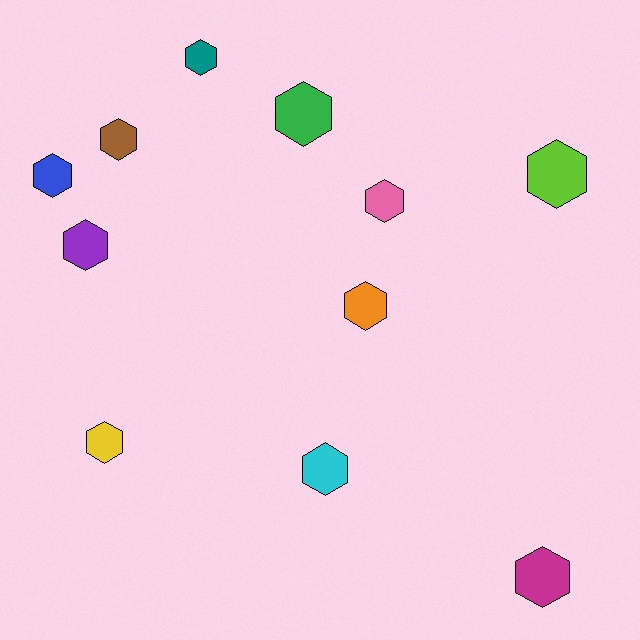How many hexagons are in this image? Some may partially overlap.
There are 11 hexagons.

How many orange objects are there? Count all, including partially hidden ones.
There is 1 orange object.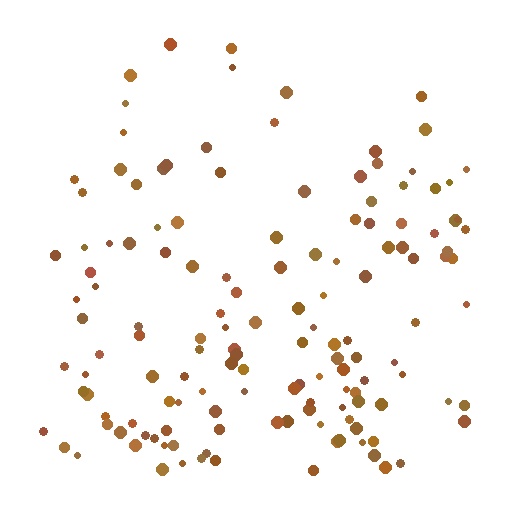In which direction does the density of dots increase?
From top to bottom, with the bottom side densest.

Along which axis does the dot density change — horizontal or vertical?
Vertical.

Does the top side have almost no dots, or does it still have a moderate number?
Still a moderate number, just noticeably fewer than the bottom.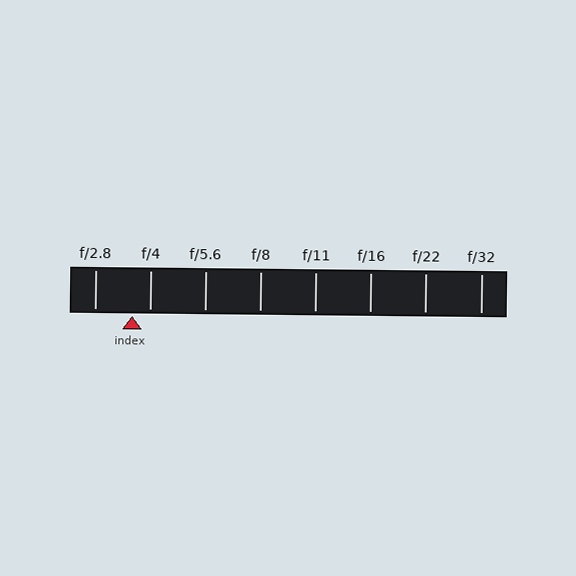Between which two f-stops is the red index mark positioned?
The index mark is between f/2.8 and f/4.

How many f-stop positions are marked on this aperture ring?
There are 8 f-stop positions marked.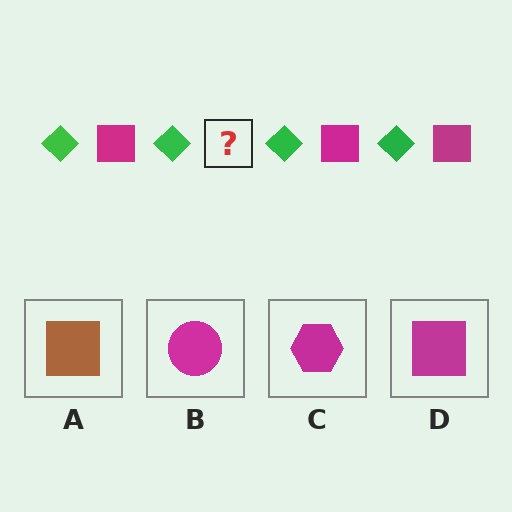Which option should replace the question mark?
Option D.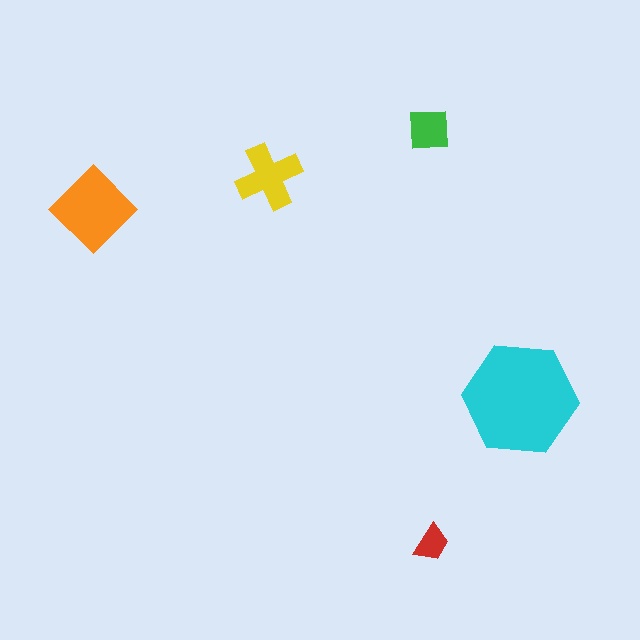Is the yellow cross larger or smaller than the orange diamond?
Smaller.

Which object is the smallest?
The red trapezoid.